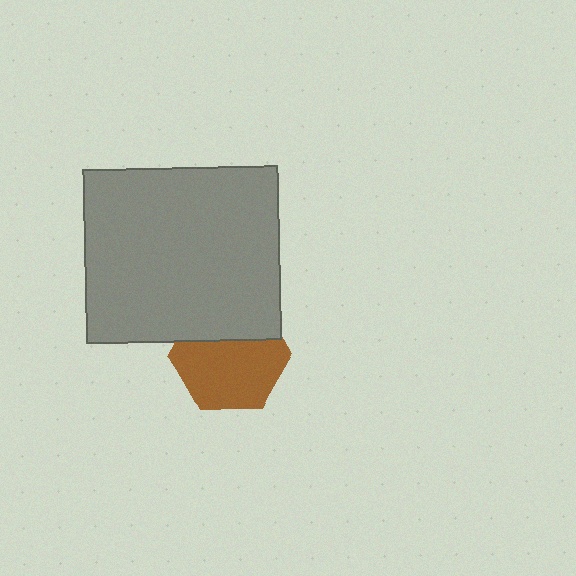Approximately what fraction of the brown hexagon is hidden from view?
Roughly 34% of the brown hexagon is hidden behind the gray rectangle.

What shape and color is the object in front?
The object in front is a gray rectangle.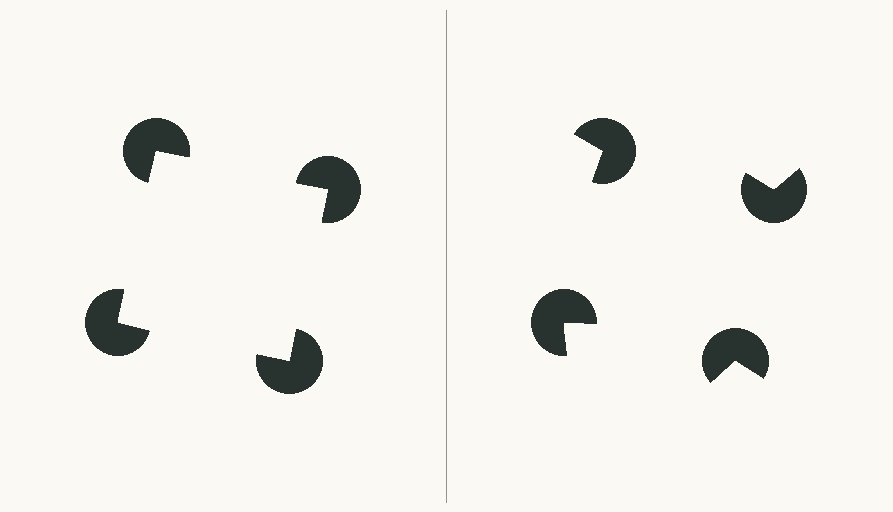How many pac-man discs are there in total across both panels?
8 — 4 on each side.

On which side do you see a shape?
An illusory square appears on the left side. On the right side the wedge cuts are rotated, so no coherent shape forms.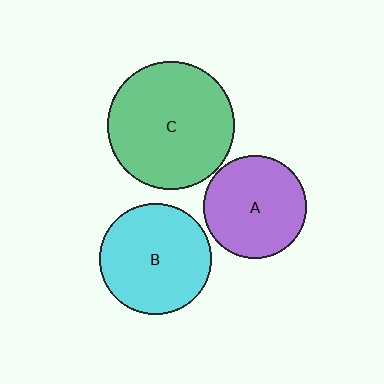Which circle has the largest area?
Circle C (green).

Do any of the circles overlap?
No, none of the circles overlap.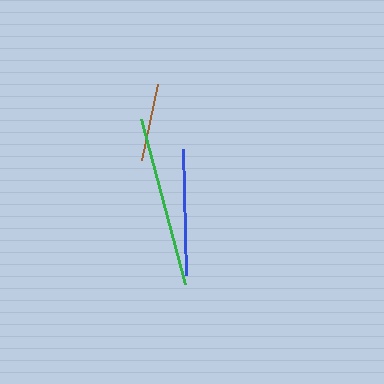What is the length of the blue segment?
The blue segment is approximately 127 pixels long.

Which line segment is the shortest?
The brown line is the shortest at approximately 78 pixels.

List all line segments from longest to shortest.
From longest to shortest: green, blue, brown.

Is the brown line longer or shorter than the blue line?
The blue line is longer than the brown line.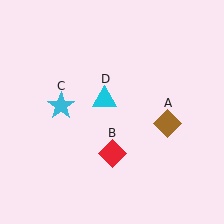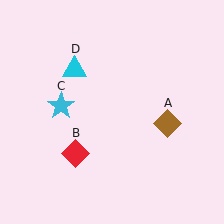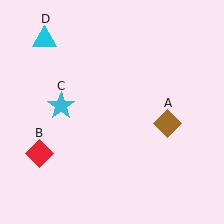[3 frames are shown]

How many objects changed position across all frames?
2 objects changed position: red diamond (object B), cyan triangle (object D).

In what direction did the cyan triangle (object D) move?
The cyan triangle (object D) moved up and to the left.